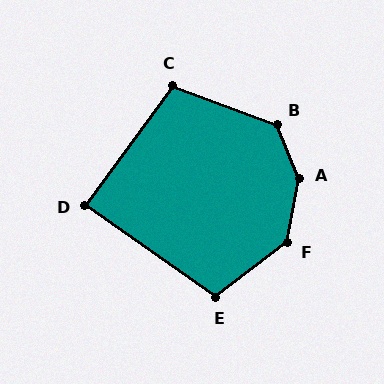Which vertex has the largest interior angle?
A, at approximately 147 degrees.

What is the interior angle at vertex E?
Approximately 108 degrees (obtuse).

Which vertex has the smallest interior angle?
D, at approximately 89 degrees.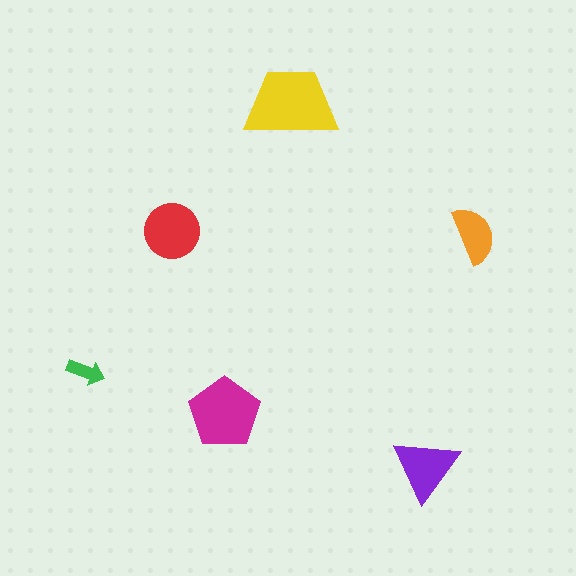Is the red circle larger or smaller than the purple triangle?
Larger.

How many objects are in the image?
There are 6 objects in the image.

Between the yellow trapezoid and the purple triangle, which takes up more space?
The yellow trapezoid.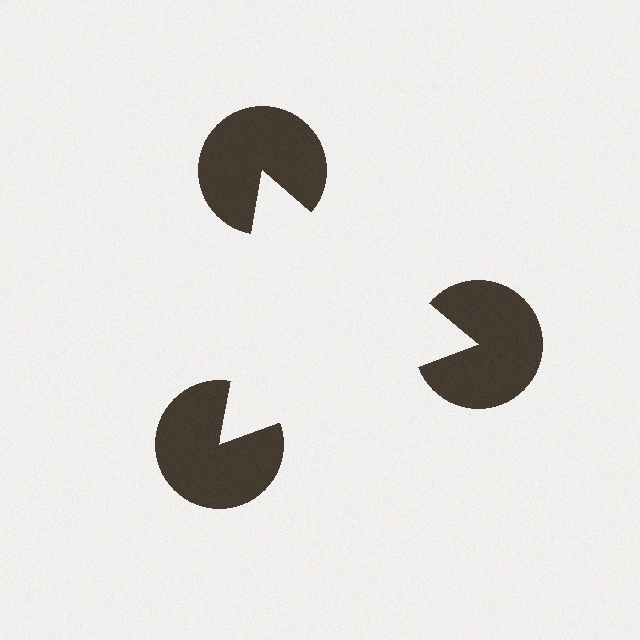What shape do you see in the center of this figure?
An illusory triangle — its edges are inferred from the aligned wedge cuts in the pac-man discs, not physically drawn.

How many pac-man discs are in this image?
There are 3 — one at each vertex of the illusory triangle.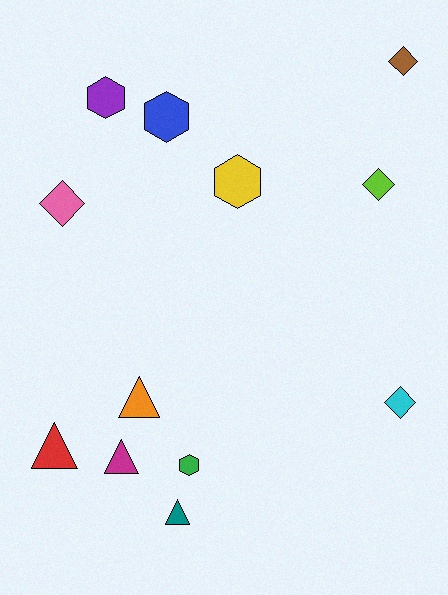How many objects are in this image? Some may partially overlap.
There are 12 objects.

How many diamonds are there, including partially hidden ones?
There are 4 diamonds.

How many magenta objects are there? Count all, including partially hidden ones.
There is 1 magenta object.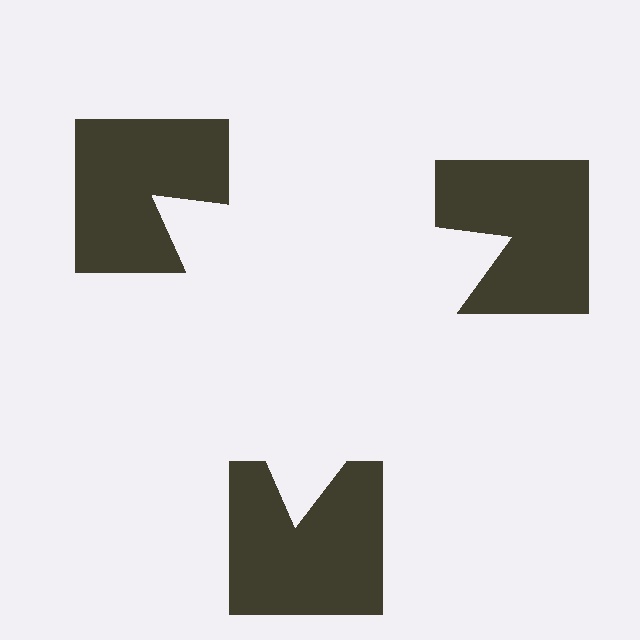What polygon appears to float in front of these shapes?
An illusory triangle — its edges are inferred from the aligned wedge cuts in the notched squares, not physically drawn.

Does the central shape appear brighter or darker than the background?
It typically appears slightly brighter than the background, even though no actual brightness change is drawn.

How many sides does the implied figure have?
3 sides.